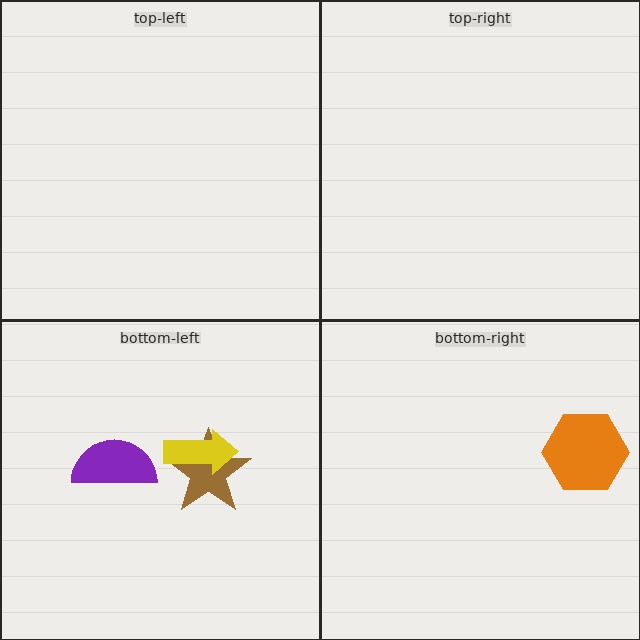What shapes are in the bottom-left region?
The brown star, the purple semicircle, the yellow arrow.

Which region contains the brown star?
The bottom-left region.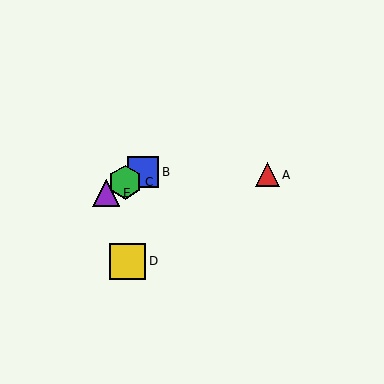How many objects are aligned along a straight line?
3 objects (B, C, E) are aligned along a straight line.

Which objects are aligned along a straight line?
Objects B, C, E are aligned along a straight line.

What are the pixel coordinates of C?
Object C is at (125, 182).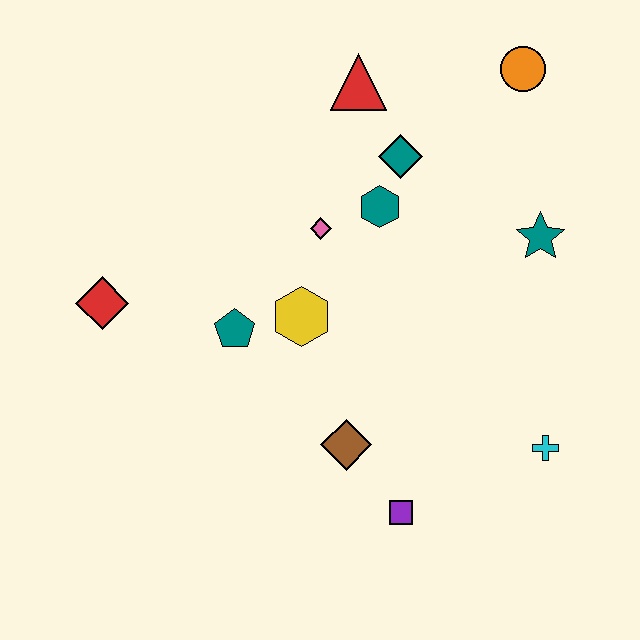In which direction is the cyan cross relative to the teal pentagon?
The cyan cross is to the right of the teal pentagon.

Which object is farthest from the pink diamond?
The cyan cross is farthest from the pink diamond.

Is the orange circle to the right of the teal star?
No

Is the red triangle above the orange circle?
No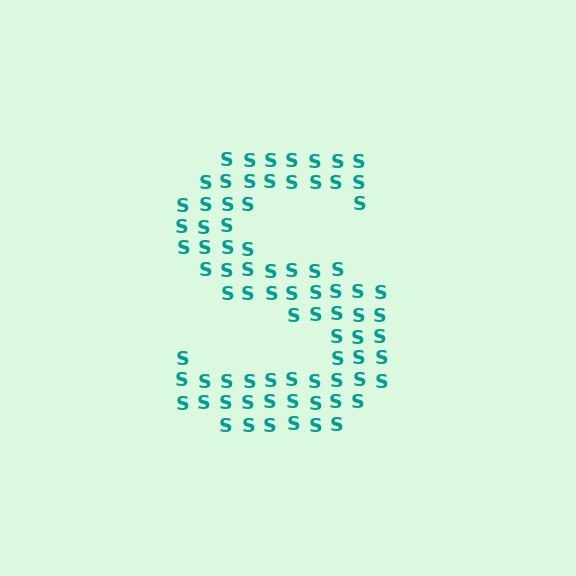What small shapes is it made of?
It is made of small letter S's.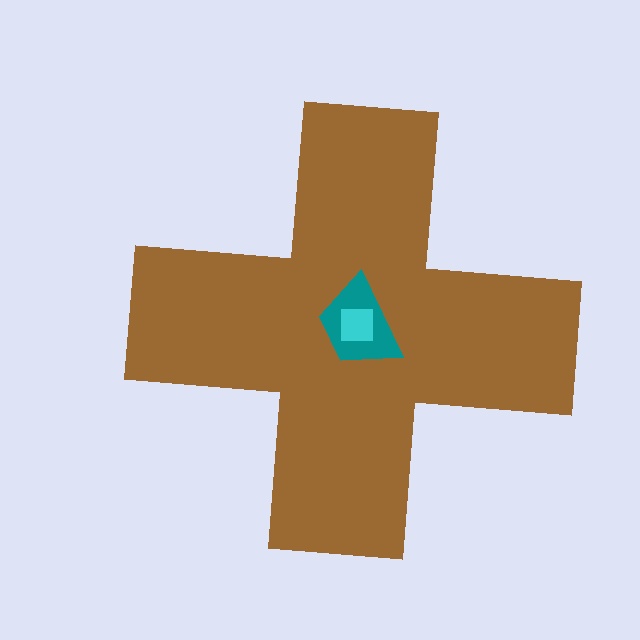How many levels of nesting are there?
3.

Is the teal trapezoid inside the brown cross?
Yes.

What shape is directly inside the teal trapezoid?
The cyan square.